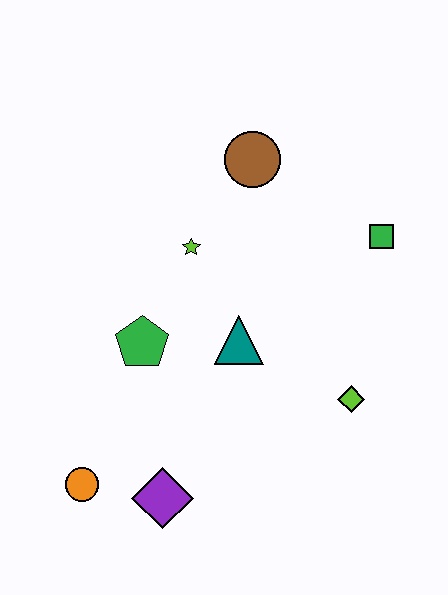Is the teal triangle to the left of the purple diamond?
No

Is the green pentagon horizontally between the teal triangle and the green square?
No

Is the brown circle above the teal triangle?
Yes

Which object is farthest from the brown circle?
The orange circle is farthest from the brown circle.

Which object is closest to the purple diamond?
The orange circle is closest to the purple diamond.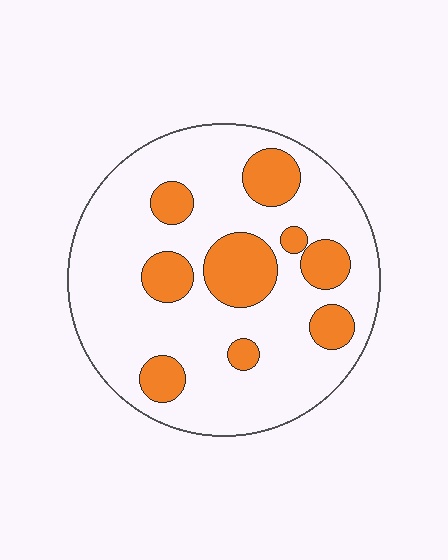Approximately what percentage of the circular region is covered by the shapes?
Approximately 25%.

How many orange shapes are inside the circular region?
9.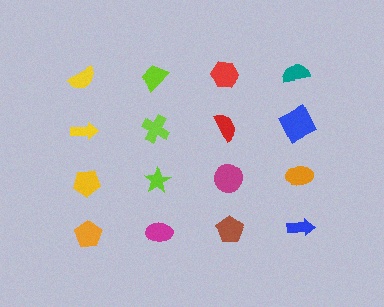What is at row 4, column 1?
An orange pentagon.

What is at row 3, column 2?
A lime star.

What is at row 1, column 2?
A lime trapezoid.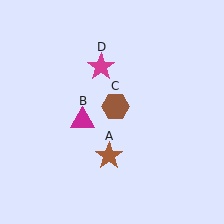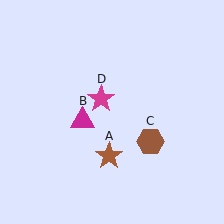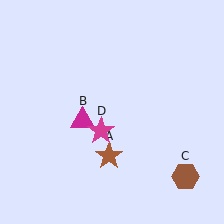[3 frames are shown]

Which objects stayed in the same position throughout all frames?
Brown star (object A) and magenta triangle (object B) remained stationary.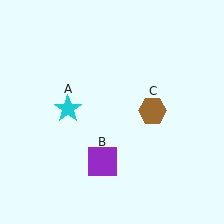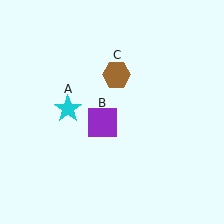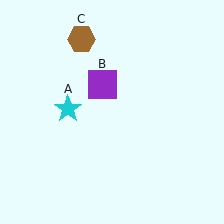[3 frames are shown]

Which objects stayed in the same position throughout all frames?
Cyan star (object A) remained stationary.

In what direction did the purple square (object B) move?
The purple square (object B) moved up.